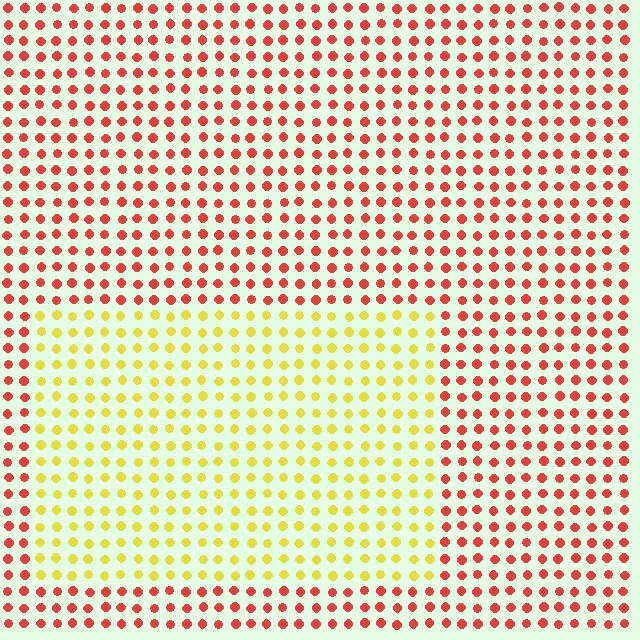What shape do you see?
I see a rectangle.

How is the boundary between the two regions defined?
The boundary is defined purely by a slight shift in hue (about 57 degrees). Spacing, size, and orientation are identical on both sides.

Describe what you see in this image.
The image is filled with small red elements in a uniform arrangement. A rectangle-shaped region is visible where the elements are tinted to a slightly different hue, forming a subtle color boundary.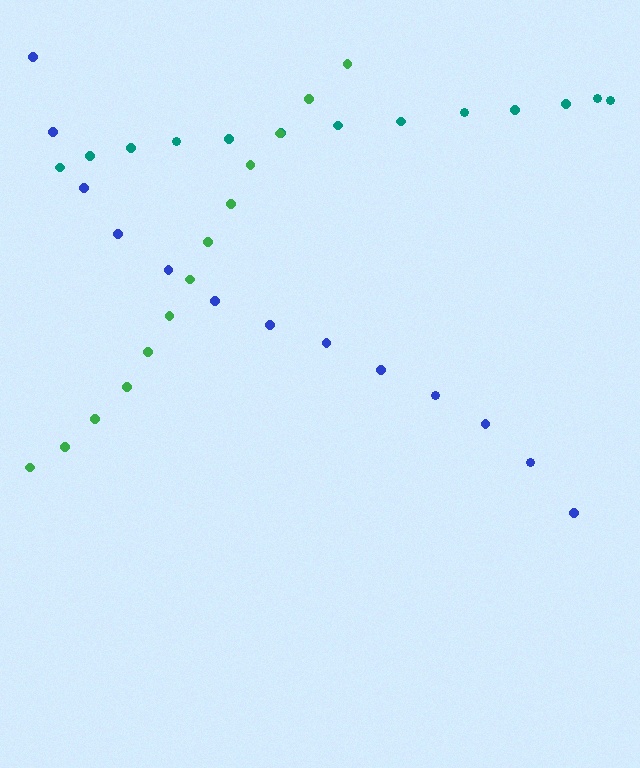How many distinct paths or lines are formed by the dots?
There are 3 distinct paths.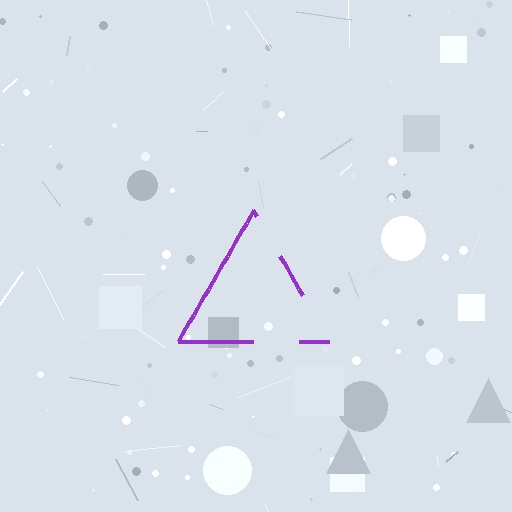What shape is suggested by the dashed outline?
The dashed outline suggests a triangle.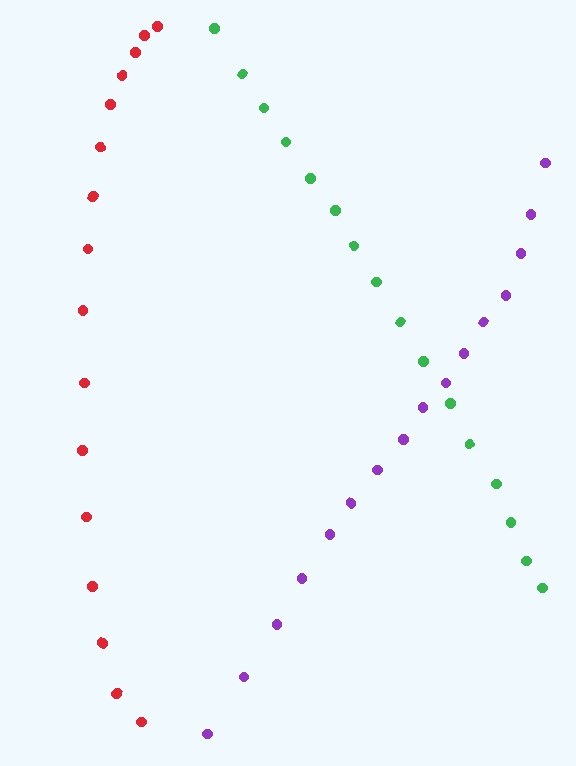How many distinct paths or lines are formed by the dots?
There are 3 distinct paths.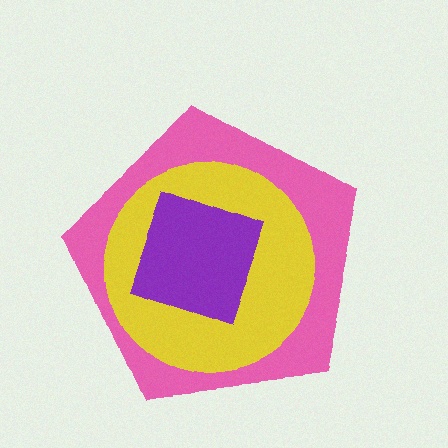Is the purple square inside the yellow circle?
Yes.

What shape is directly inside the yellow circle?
The purple square.